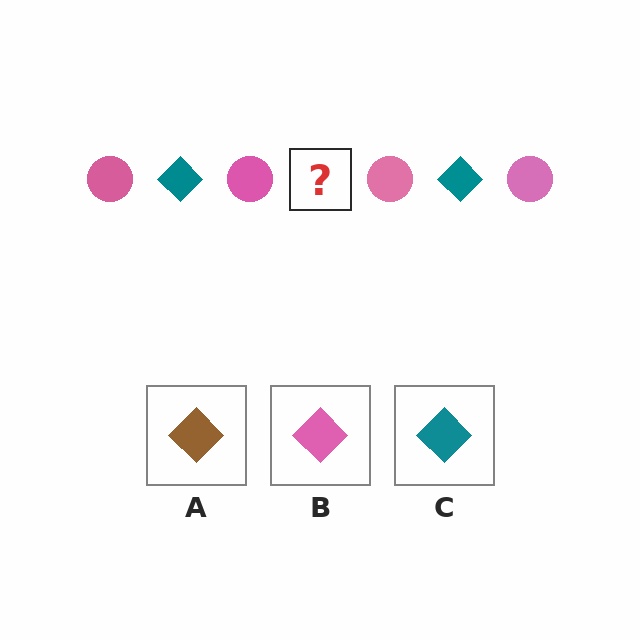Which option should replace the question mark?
Option C.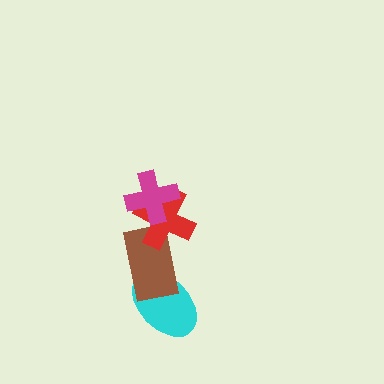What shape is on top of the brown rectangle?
The red cross is on top of the brown rectangle.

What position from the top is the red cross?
The red cross is 2nd from the top.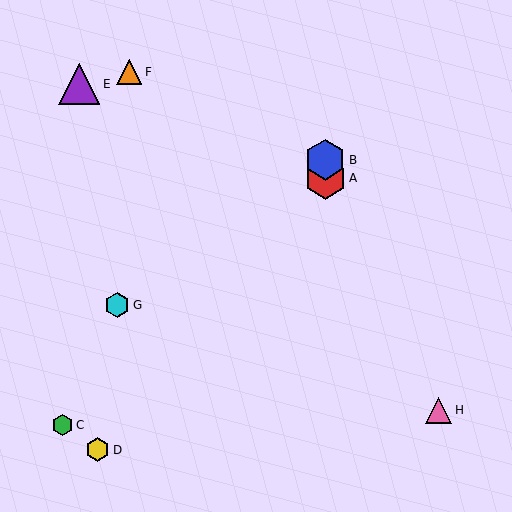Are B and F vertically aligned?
No, B is at x≈325 and F is at x≈129.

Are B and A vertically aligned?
Yes, both are at x≈325.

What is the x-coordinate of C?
Object C is at x≈62.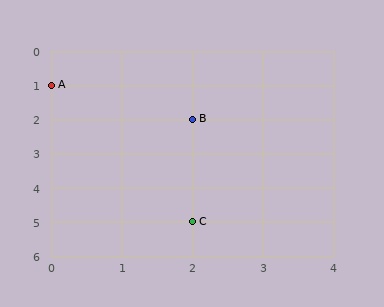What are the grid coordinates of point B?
Point B is at grid coordinates (2, 2).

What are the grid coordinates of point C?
Point C is at grid coordinates (2, 5).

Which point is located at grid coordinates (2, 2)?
Point B is at (2, 2).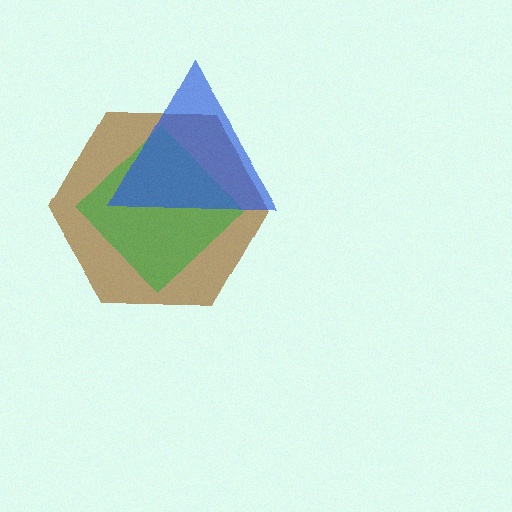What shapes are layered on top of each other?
The layered shapes are: a brown hexagon, a green diamond, a blue triangle.